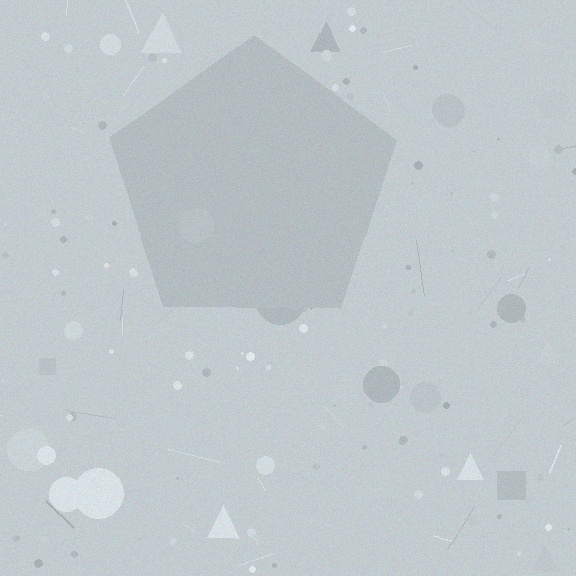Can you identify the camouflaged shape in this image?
The camouflaged shape is a pentagon.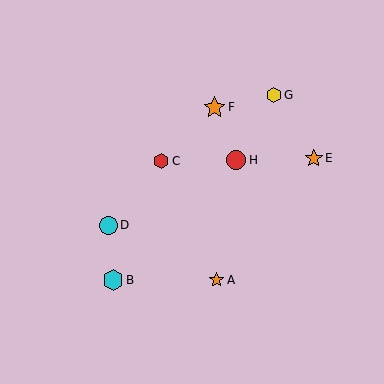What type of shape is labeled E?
Shape E is an orange star.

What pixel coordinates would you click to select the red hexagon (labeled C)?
Click at (161, 161) to select the red hexagon C.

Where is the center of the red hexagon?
The center of the red hexagon is at (161, 161).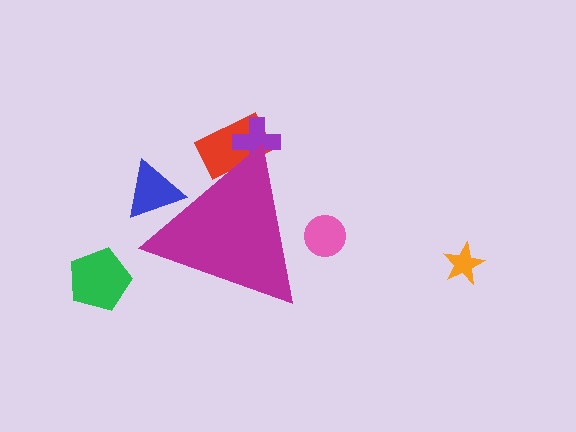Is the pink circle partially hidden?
Yes, the pink circle is partially hidden behind the magenta triangle.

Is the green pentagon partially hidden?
No, the green pentagon is fully visible.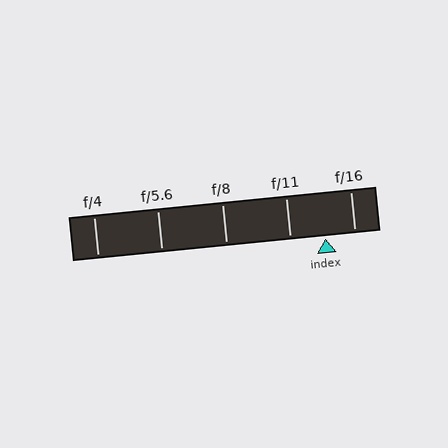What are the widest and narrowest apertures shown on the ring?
The widest aperture shown is f/4 and the narrowest is f/16.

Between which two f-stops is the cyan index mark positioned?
The index mark is between f/11 and f/16.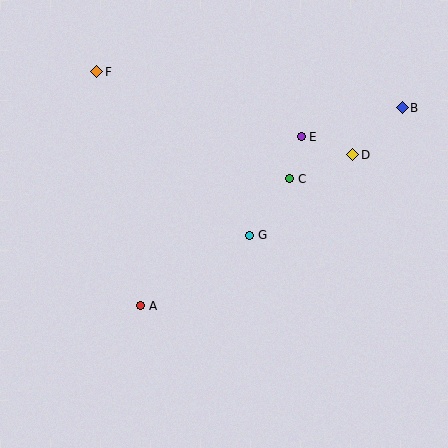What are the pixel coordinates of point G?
Point G is at (250, 235).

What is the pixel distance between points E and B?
The distance between E and B is 105 pixels.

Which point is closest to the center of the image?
Point G at (250, 235) is closest to the center.